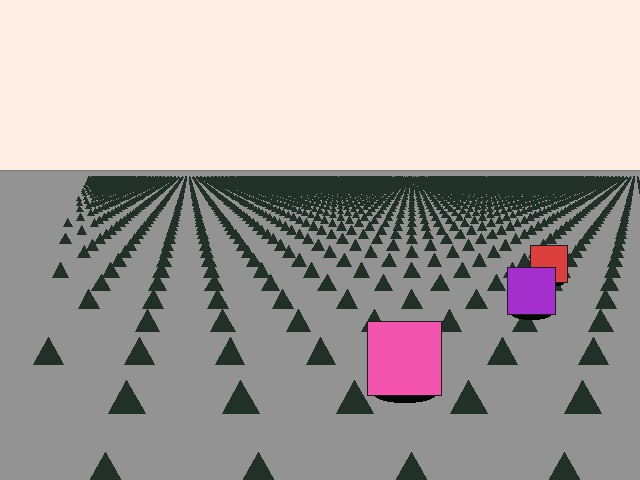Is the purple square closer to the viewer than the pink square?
No. The pink square is closer — you can tell from the texture gradient: the ground texture is coarser near it.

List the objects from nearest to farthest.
From nearest to farthest: the pink square, the purple square, the red square.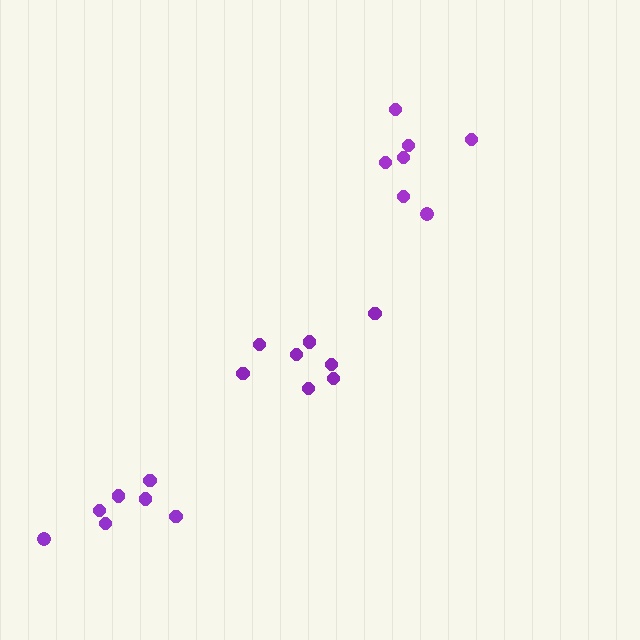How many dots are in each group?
Group 1: 8 dots, Group 2: 7 dots, Group 3: 7 dots (22 total).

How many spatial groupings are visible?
There are 3 spatial groupings.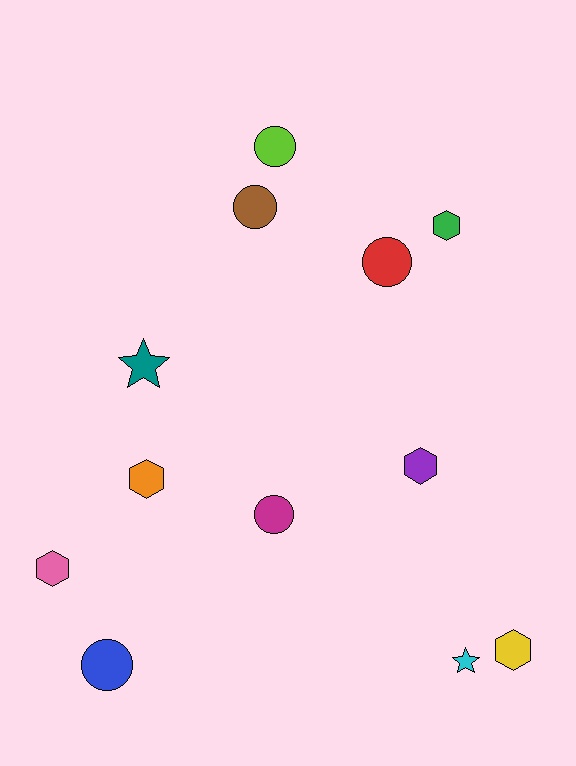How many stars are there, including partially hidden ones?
There are 2 stars.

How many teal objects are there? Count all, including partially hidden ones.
There is 1 teal object.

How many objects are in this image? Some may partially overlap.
There are 12 objects.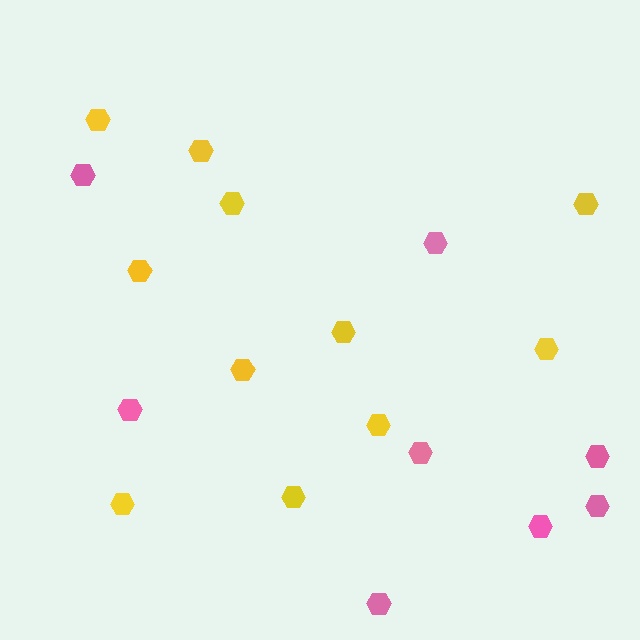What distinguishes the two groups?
There are 2 groups: one group of yellow hexagons (11) and one group of pink hexagons (8).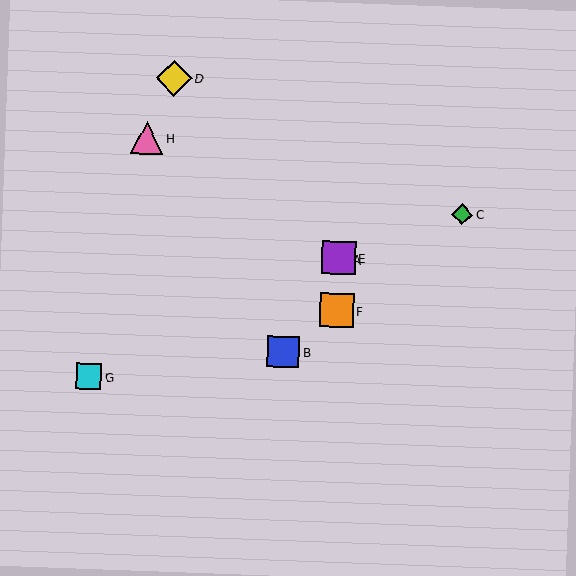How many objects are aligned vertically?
3 objects (A, E, F) are aligned vertically.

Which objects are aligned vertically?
Objects A, E, F are aligned vertically.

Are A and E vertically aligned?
Yes, both are at x≈339.